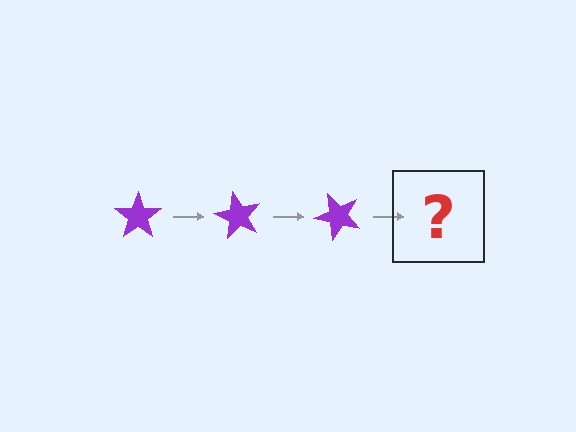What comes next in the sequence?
The next element should be a purple star rotated 180 degrees.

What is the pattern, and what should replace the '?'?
The pattern is that the star rotates 60 degrees each step. The '?' should be a purple star rotated 180 degrees.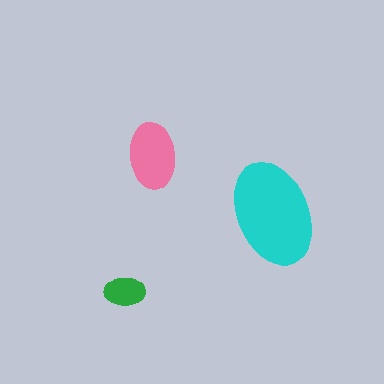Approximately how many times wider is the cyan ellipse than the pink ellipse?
About 1.5 times wider.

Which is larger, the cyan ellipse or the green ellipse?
The cyan one.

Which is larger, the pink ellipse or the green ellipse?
The pink one.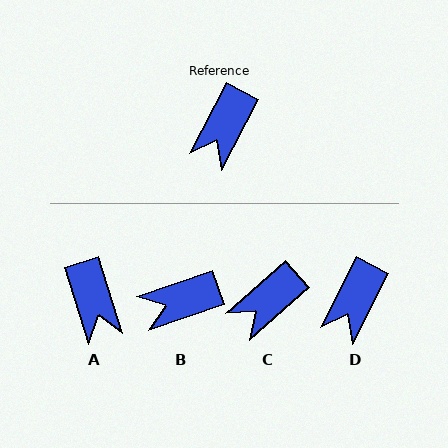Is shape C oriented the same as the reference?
No, it is off by about 22 degrees.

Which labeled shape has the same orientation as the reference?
D.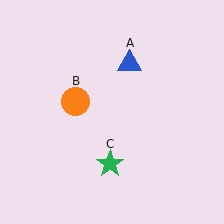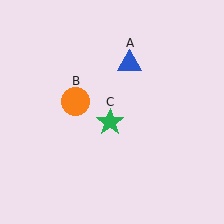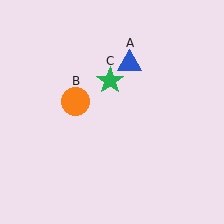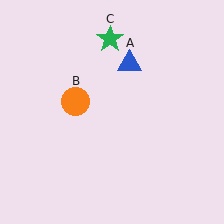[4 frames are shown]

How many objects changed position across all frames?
1 object changed position: green star (object C).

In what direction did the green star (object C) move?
The green star (object C) moved up.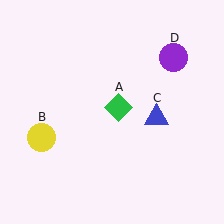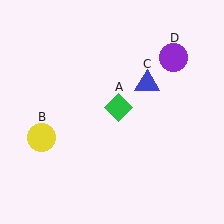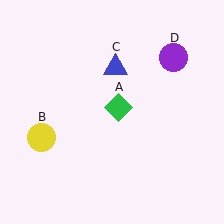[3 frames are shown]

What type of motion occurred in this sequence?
The blue triangle (object C) rotated counterclockwise around the center of the scene.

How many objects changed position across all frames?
1 object changed position: blue triangle (object C).